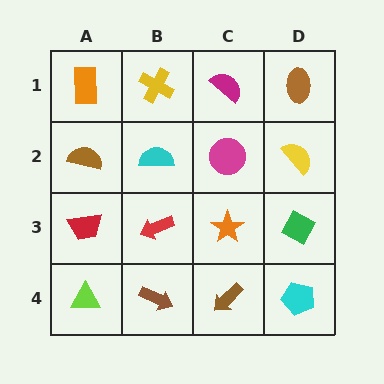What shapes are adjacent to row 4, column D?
A green diamond (row 3, column D), a brown arrow (row 4, column C).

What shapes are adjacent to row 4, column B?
A red arrow (row 3, column B), a lime triangle (row 4, column A), a brown arrow (row 4, column C).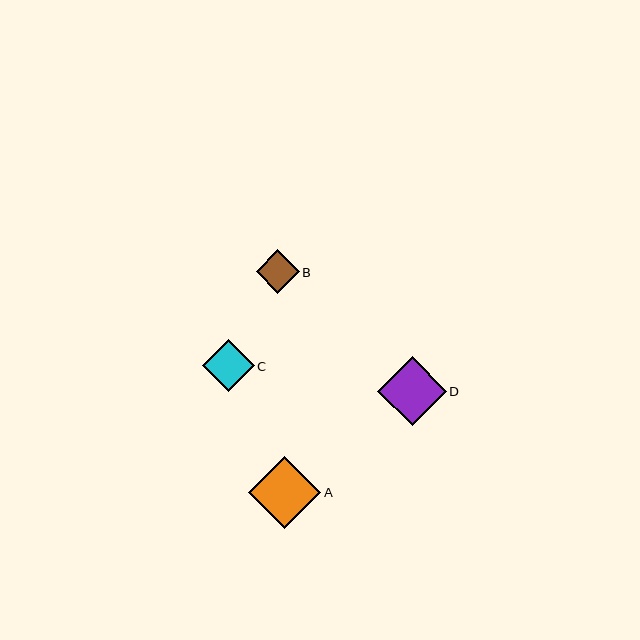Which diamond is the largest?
Diamond A is the largest with a size of approximately 72 pixels.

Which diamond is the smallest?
Diamond B is the smallest with a size of approximately 43 pixels.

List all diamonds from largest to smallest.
From largest to smallest: A, D, C, B.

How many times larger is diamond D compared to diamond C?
Diamond D is approximately 1.3 times the size of diamond C.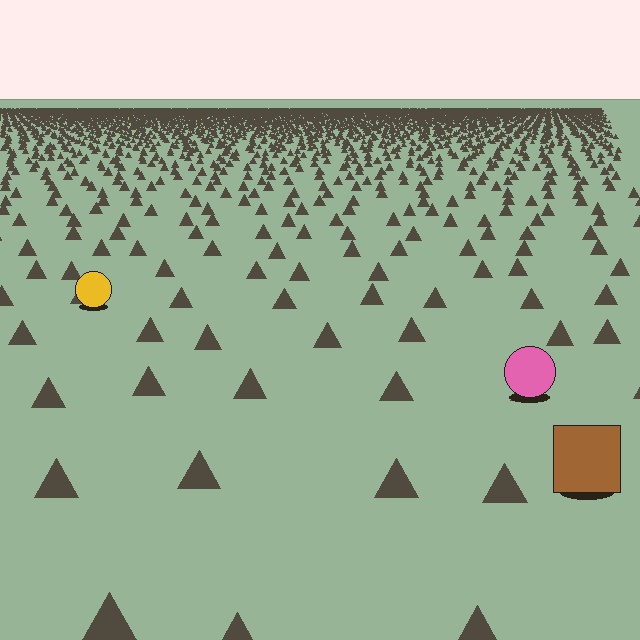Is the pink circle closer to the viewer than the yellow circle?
Yes. The pink circle is closer — you can tell from the texture gradient: the ground texture is coarser near it.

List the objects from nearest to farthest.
From nearest to farthest: the brown square, the pink circle, the yellow circle.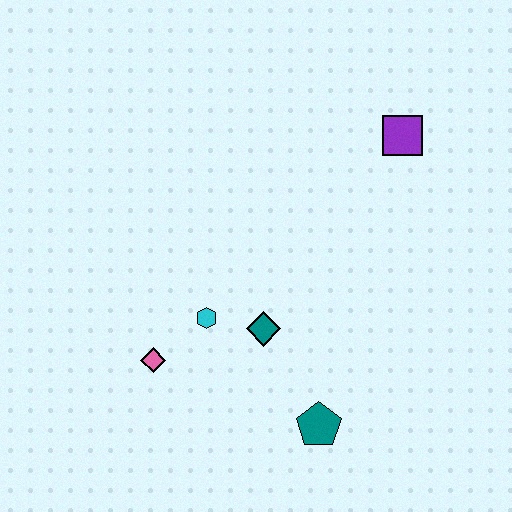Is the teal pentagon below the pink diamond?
Yes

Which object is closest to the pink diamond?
The cyan hexagon is closest to the pink diamond.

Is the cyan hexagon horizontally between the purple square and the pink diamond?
Yes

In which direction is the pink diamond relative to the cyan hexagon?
The pink diamond is to the left of the cyan hexagon.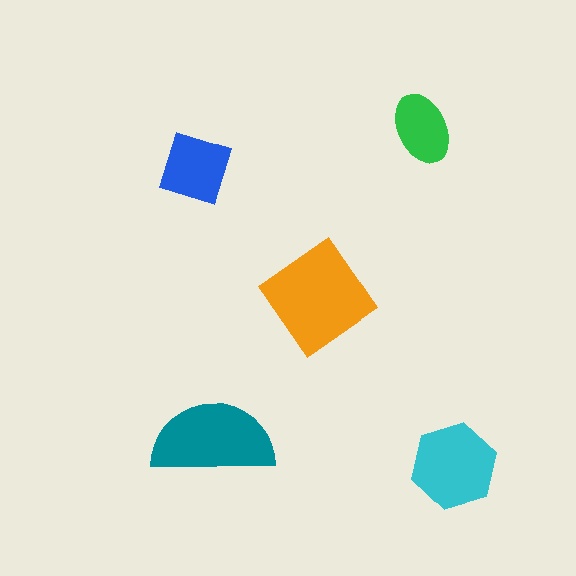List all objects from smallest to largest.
The green ellipse, the blue diamond, the cyan hexagon, the teal semicircle, the orange diamond.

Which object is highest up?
The green ellipse is topmost.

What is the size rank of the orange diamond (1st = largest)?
1st.